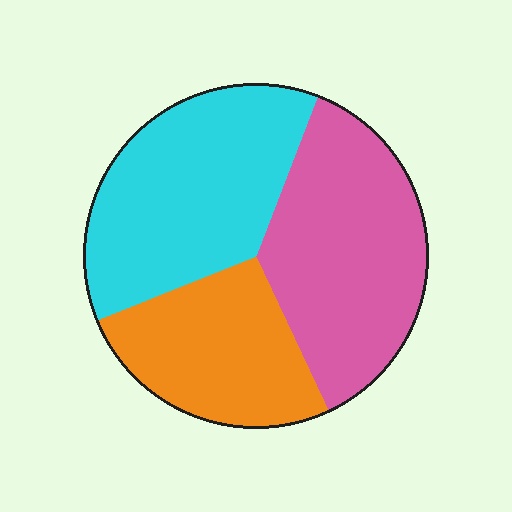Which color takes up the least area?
Orange, at roughly 25%.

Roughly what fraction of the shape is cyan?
Cyan covers about 35% of the shape.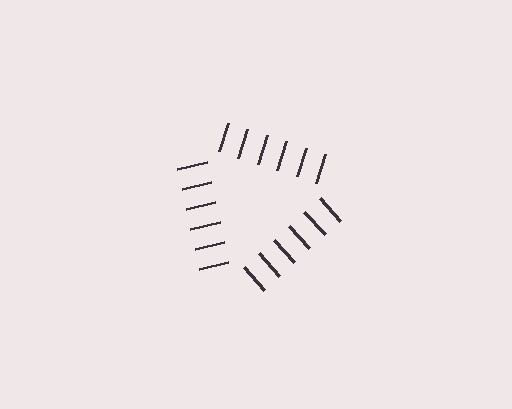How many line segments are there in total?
18 — 6 along each of the 3 edges.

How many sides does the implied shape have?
3 sides — the line-ends trace a triangle.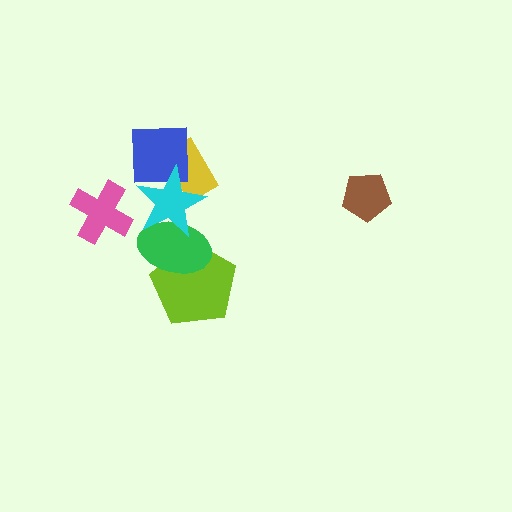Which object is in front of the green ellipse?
The cyan star is in front of the green ellipse.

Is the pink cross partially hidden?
No, no other shape covers it.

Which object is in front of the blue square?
The cyan star is in front of the blue square.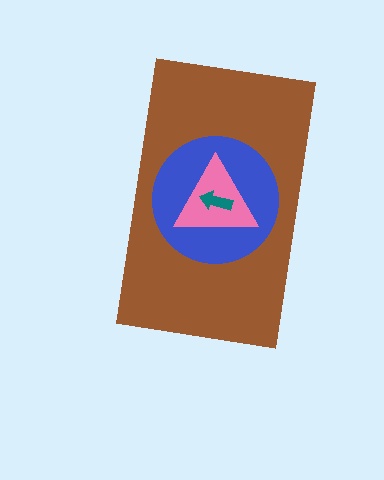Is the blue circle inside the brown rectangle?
Yes.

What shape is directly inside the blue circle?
The pink triangle.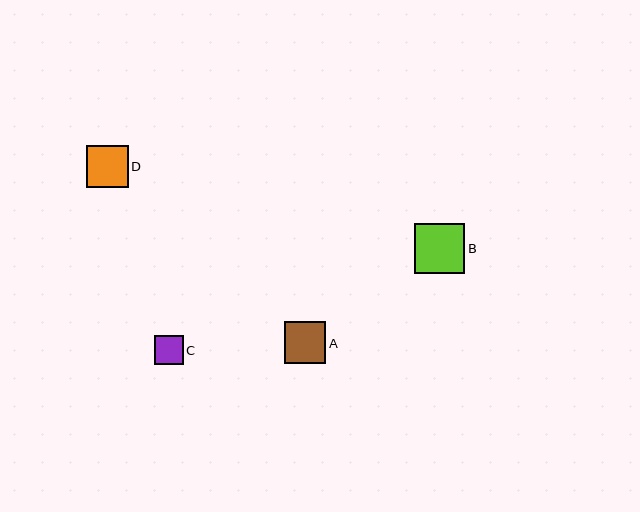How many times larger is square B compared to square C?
Square B is approximately 1.7 times the size of square C.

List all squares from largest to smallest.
From largest to smallest: B, D, A, C.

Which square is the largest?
Square B is the largest with a size of approximately 51 pixels.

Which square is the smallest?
Square C is the smallest with a size of approximately 29 pixels.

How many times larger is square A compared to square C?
Square A is approximately 1.4 times the size of square C.